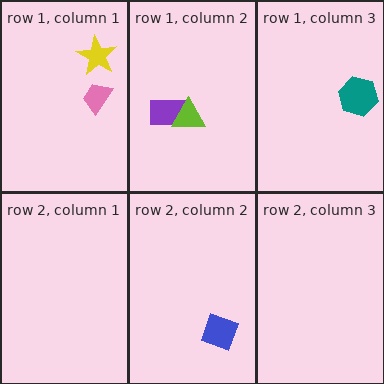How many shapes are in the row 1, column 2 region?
2.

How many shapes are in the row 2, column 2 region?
1.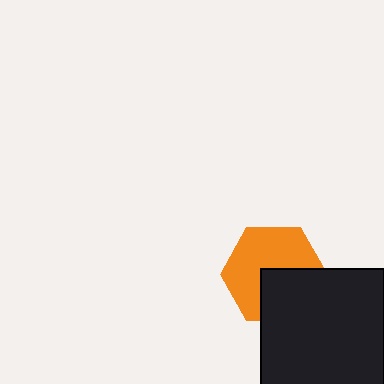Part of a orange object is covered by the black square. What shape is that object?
It is a hexagon.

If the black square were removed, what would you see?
You would see the complete orange hexagon.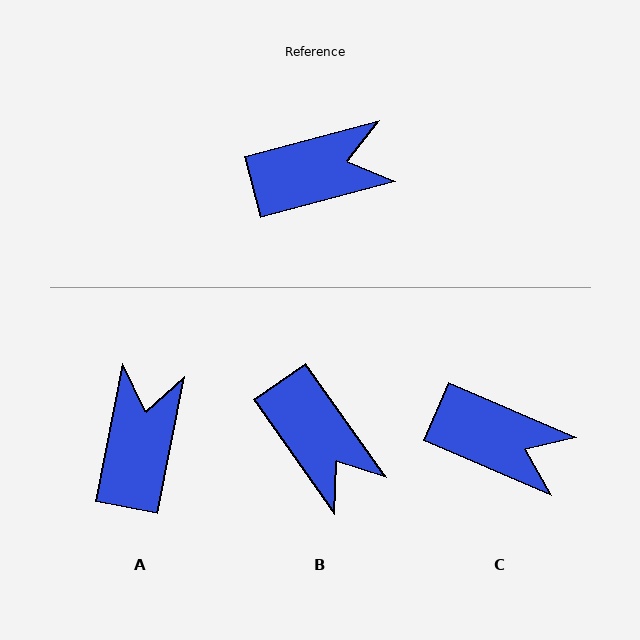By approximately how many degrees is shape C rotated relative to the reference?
Approximately 38 degrees clockwise.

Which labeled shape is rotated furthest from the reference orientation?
B, about 69 degrees away.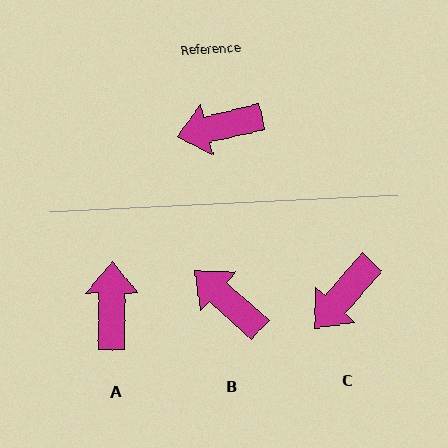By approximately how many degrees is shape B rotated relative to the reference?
Approximately 56 degrees clockwise.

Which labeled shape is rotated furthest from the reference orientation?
A, about 104 degrees away.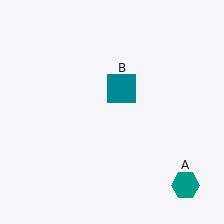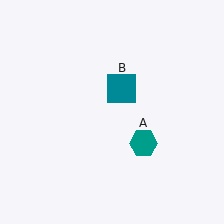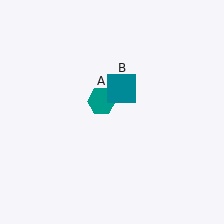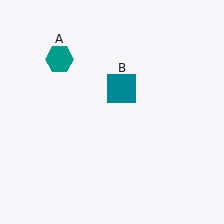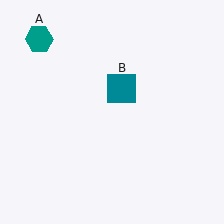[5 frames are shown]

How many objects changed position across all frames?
1 object changed position: teal hexagon (object A).